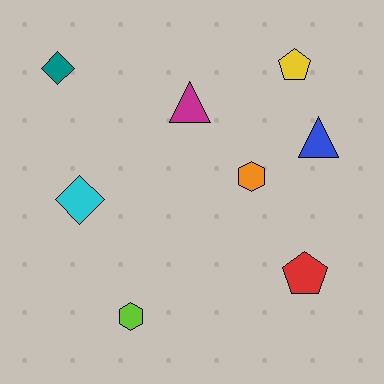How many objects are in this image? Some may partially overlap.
There are 8 objects.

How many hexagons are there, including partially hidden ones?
There are 2 hexagons.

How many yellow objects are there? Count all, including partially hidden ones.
There is 1 yellow object.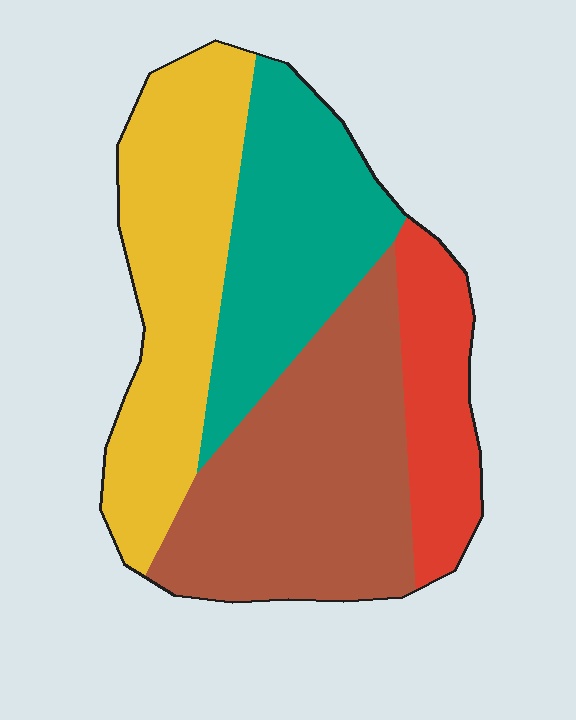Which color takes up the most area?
Brown, at roughly 35%.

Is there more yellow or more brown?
Brown.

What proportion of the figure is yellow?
Yellow covers 29% of the figure.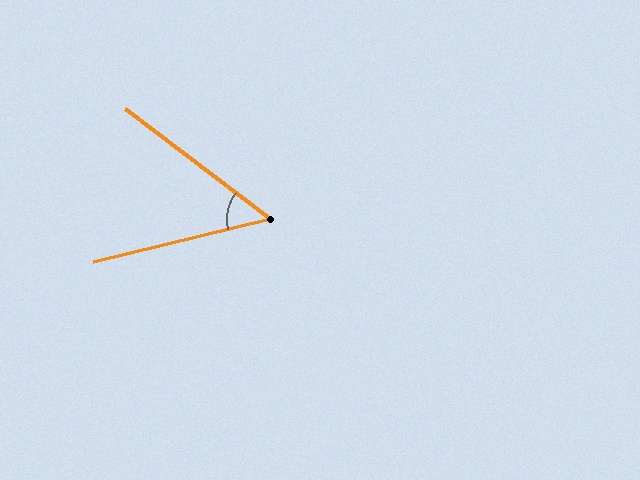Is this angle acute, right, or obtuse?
It is acute.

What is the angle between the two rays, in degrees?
Approximately 51 degrees.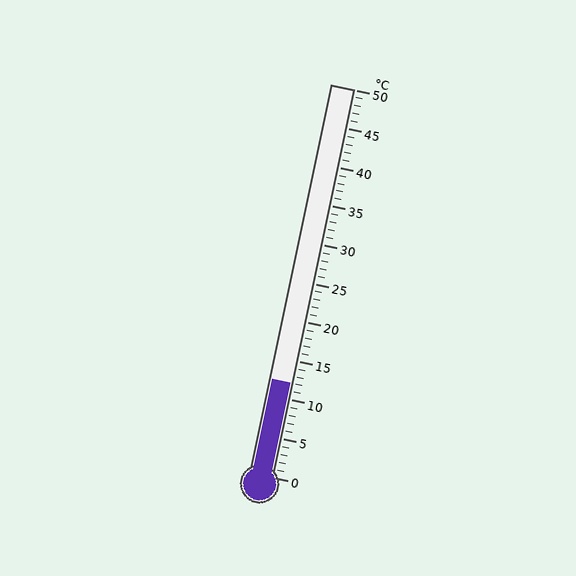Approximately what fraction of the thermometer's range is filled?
The thermometer is filled to approximately 25% of its range.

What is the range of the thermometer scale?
The thermometer scale ranges from 0°C to 50°C.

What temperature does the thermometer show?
The thermometer shows approximately 12°C.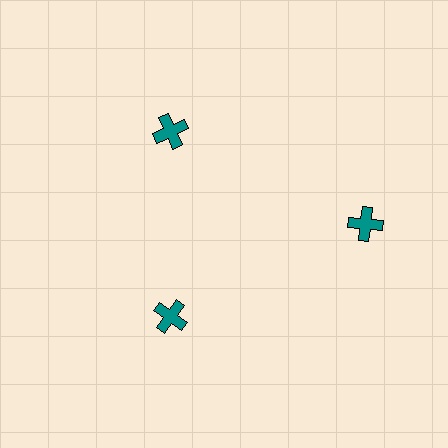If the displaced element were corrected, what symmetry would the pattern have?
It would have 3-fold rotational symmetry — the pattern would map onto itself every 120 degrees.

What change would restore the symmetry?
The symmetry would be restored by moving it inward, back onto the ring so that all 3 crosses sit at equal angles and equal distance from the center.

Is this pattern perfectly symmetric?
No. The 3 teal crosses are arranged in a ring, but one element near the 3 o'clock position is pushed outward from the center, breaking the 3-fold rotational symmetry.